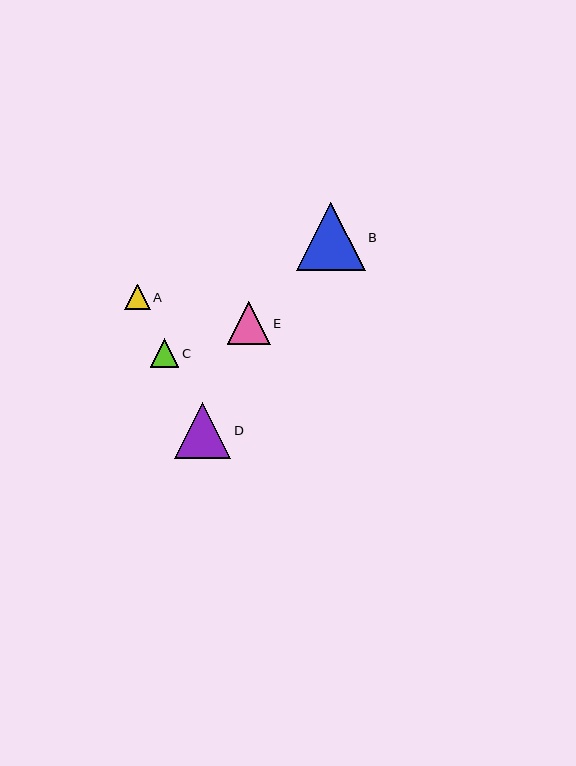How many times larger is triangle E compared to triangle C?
Triangle E is approximately 1.5 times the size of triangle C.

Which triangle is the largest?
Triangle B is the largest with a size of approximately 68 pixels.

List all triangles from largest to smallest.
From largest to smallest: B, D, E, C, A.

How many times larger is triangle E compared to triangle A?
Triangle E is approximately 1.7 times the size of triangle A.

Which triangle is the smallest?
Triangle A is the smallest with a size of approximately 25 pixels.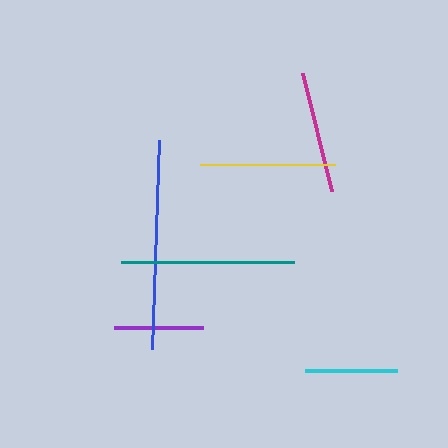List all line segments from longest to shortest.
From longest to shortest: blue, teal, yellow, magenta, cyan, purple.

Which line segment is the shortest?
The purple line is the shortest at approximately 90 pixels.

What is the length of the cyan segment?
The cyan segment is approximately 92 pixels long.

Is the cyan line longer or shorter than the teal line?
The teal line is longer than the cyan line.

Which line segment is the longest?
The blue line is the longest at approximately 209 pixels.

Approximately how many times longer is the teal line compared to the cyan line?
The teal line is approximately 1.9 times the length of the cyan line.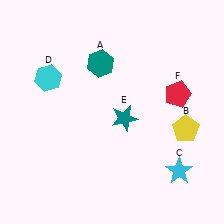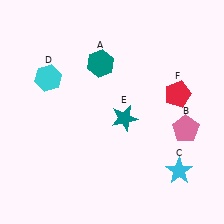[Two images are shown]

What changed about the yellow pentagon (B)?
In Image 1, B is yellow. In Image 2, it changed to pink.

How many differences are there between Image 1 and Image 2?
There is 1 difference between the two images.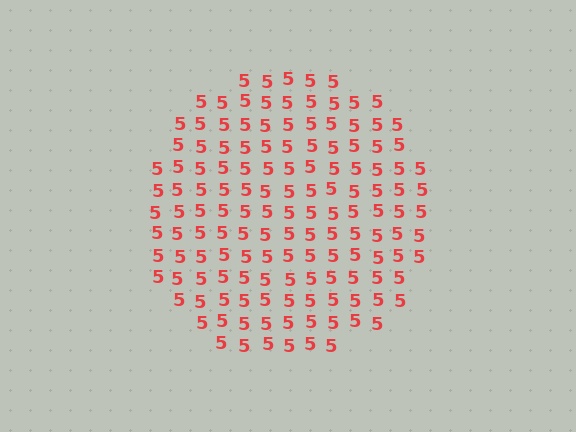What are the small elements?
The small elements are digit 5's.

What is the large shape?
The large shape is a circle.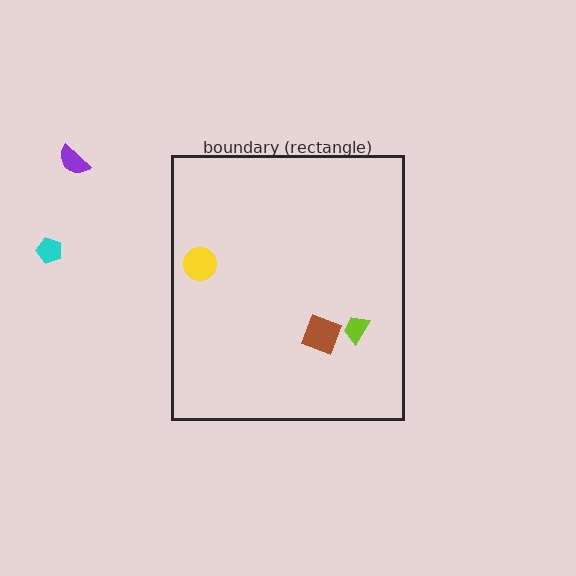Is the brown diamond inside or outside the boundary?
Inside.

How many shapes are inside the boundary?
3 inside, 2 outside.